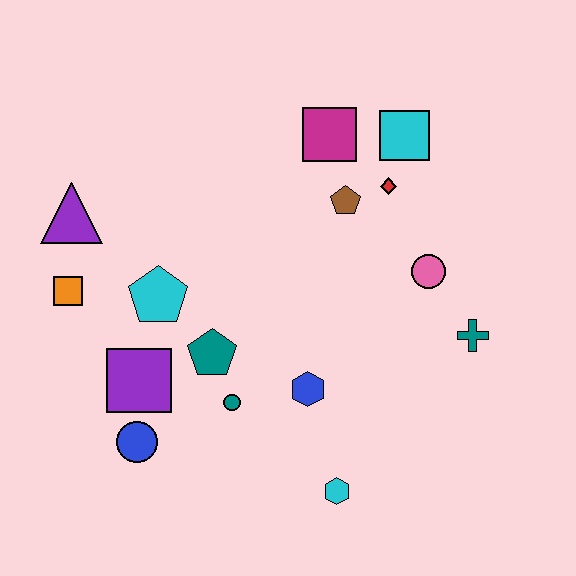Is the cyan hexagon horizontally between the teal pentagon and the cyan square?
Yes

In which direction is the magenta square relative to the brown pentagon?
The magenta square is above the brown pentagon.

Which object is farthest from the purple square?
The cyan square is farthest from the purple square.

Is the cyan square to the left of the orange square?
No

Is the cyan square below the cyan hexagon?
No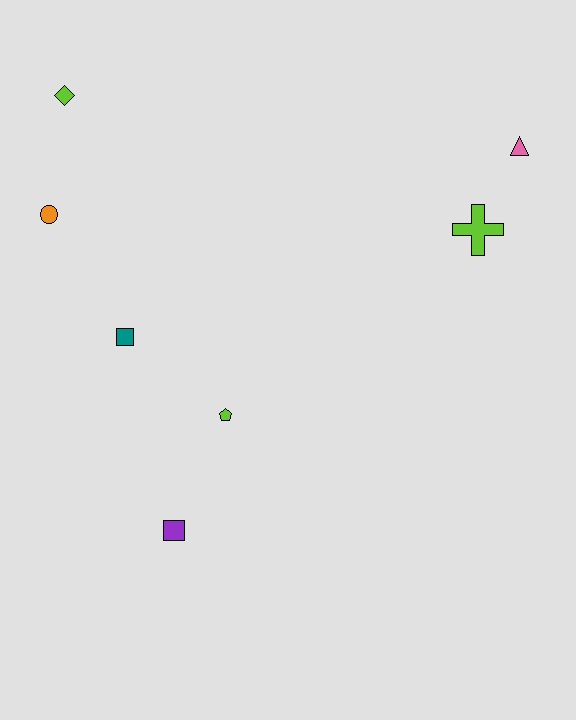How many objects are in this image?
There are 7 objects.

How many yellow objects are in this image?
There are no yellow objects.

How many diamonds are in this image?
There is 1 diamond.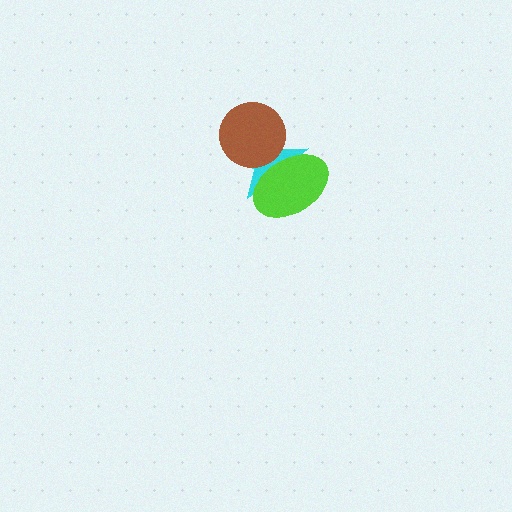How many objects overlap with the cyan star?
2 objects overlap with the cyan star.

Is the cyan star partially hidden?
Yes, it is partially covered by another shape.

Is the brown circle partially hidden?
No, no other shape covers it.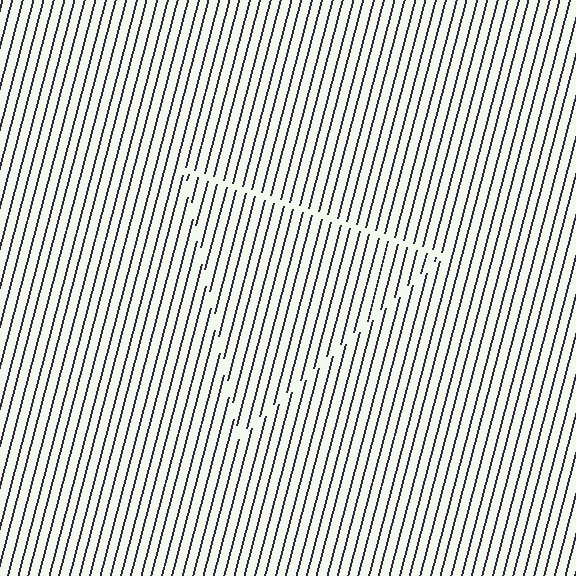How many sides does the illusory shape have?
3 sides — the line-ends trace a triangle.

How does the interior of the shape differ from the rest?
The interior of the shape contains the same grating, shifted by half a period — the contour is defined by the phase discontinuity where line-ends from the inner and outer gratings abut.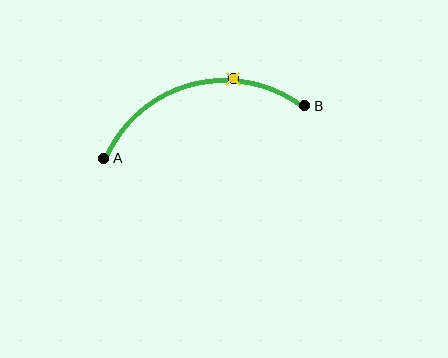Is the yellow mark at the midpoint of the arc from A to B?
No. The yellow mark lies on the arc but is closer to endpoint B. The arc midpoint would be at the point on the curve equidistant along the arc from both A and B.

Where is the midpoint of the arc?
The arc midpoint is the point on the curve farthest from the straight line joining A and B. It sits above that line.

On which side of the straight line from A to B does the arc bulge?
The arc bulges above the straight line connecting A and B.